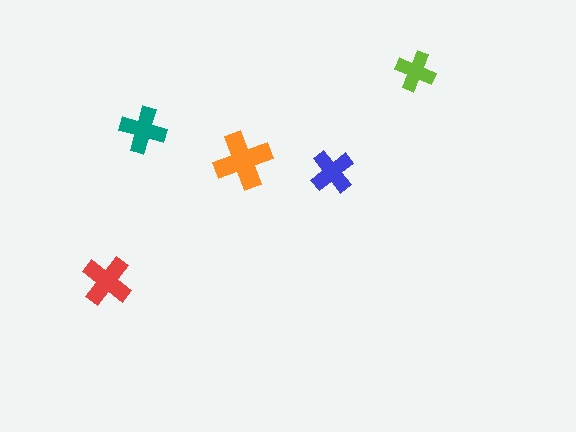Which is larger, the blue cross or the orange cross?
The orange one.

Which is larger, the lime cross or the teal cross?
The teal one.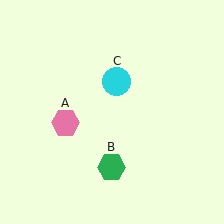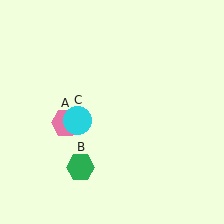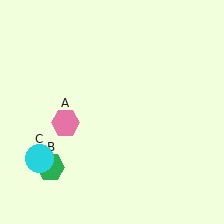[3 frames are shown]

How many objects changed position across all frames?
2 objects changed position: green hexagon (object B), cyan circle (object C).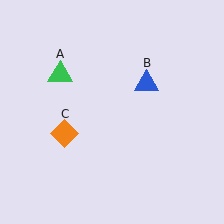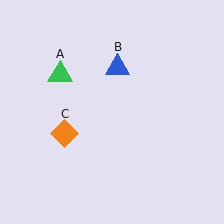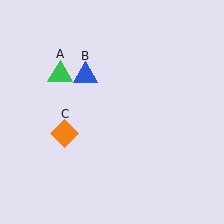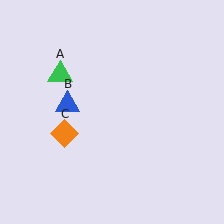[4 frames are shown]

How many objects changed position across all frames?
1 object changed position: blue triangle (object B).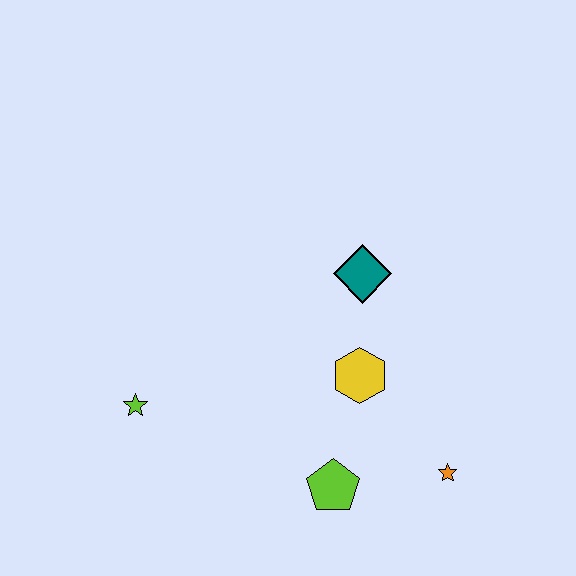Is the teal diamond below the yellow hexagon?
No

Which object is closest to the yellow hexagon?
The teal diamond is closest to the yellow hexagon.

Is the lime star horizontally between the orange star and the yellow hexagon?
No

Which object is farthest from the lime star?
The orange star is farthest from the lime star.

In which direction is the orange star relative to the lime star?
The orange star is to the right of the lime star.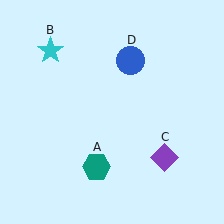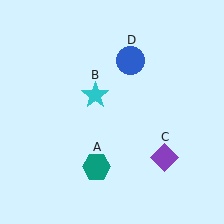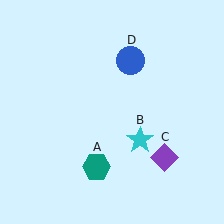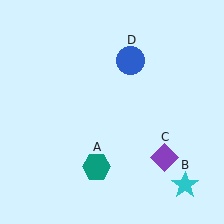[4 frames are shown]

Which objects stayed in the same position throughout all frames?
Teal hexagon (object A) and purple diamond (object C) and blue circle (object D) remained stationary.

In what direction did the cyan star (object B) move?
The cyan star (object B) moved down and to the right.